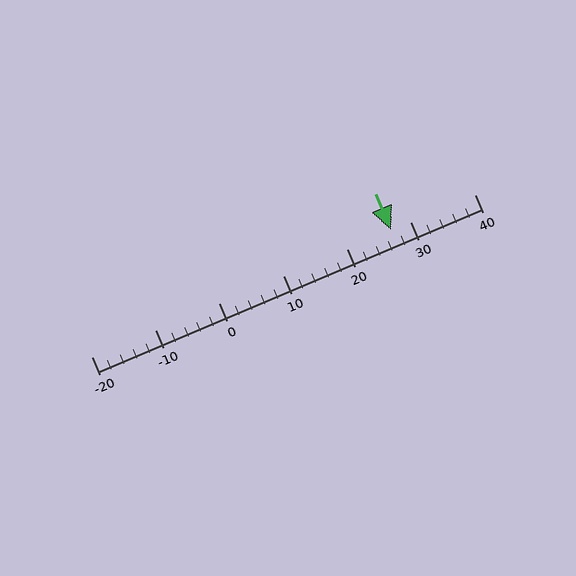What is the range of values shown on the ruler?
The ruler shows values from -20 to 40.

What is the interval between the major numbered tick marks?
The major tick marks are spaced 10 units apart.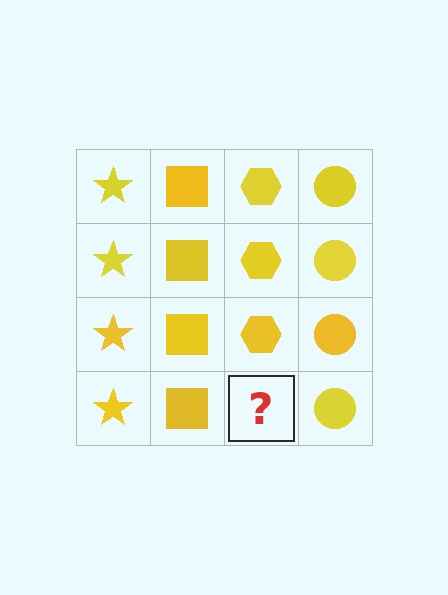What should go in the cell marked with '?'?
The missing cell should contain a yellow hexagon.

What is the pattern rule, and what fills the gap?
The rule is that each column has a consistent shape. The gap should be filled with a yellow hexagon.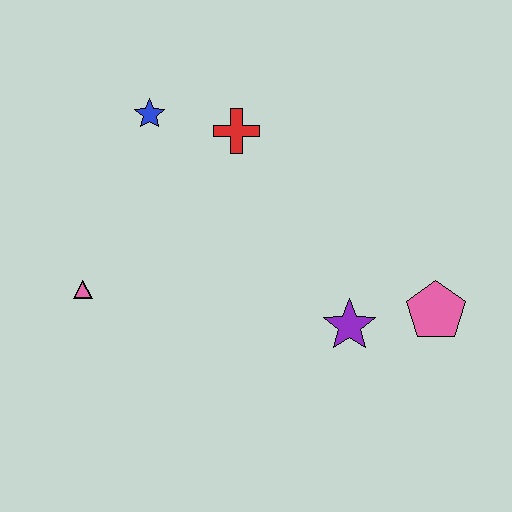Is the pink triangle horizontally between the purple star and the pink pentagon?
No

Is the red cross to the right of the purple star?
No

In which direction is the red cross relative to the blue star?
The red cross is to the right of the blue star.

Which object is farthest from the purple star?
The blue star is farthest from the purple star.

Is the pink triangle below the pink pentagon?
No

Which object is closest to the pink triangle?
The blue star is closest to the pink triangle.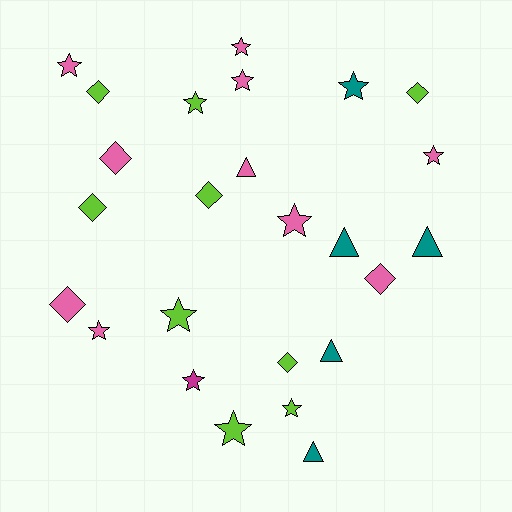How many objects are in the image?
There are 25 objects.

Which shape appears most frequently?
Star, with 12 objects.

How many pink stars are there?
There are 6 pink stars.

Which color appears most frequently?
Pink, with 10 objects.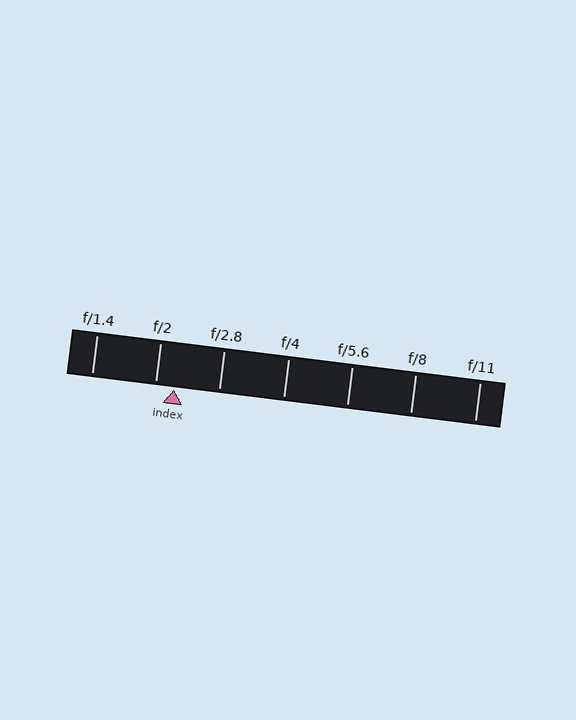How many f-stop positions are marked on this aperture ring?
There are 7 f-stop positions marked.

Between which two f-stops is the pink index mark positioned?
The index mark is between f/2 and f/2.8.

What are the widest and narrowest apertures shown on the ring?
The widest aperture shown is f/1.4 and the narrowest is f/11.